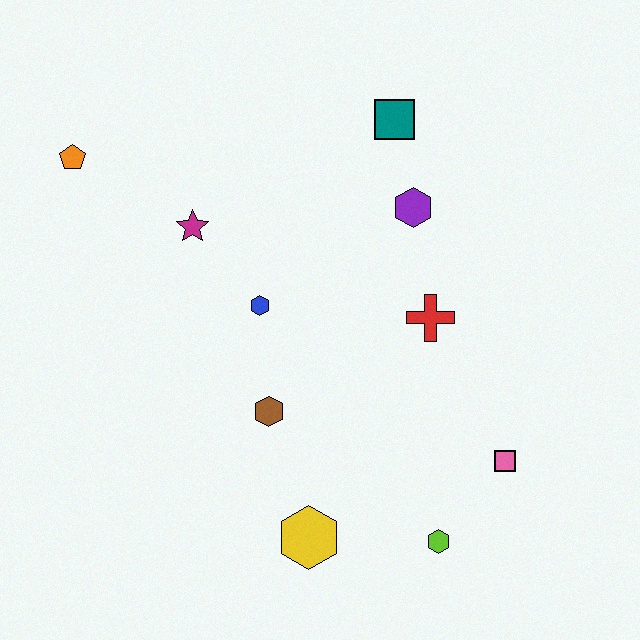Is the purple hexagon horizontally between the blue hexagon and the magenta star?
No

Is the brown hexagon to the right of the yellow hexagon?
No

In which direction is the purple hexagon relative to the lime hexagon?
The purple hexagon is above the lime hexagon.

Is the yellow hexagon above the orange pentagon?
No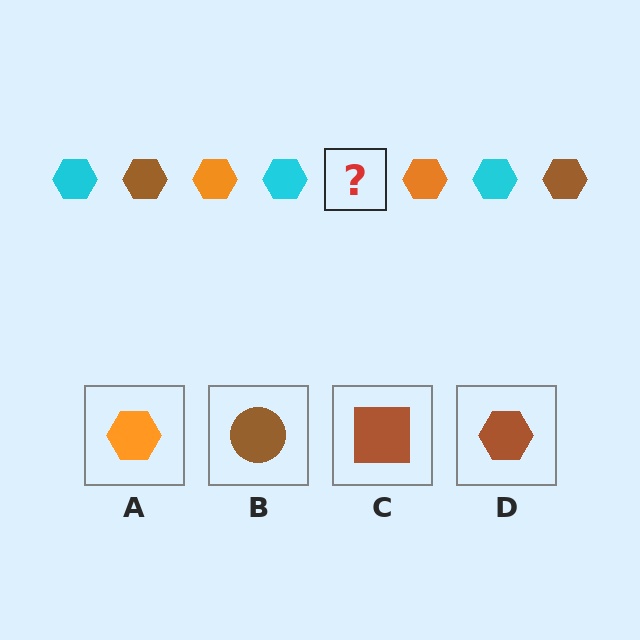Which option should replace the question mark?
Option D.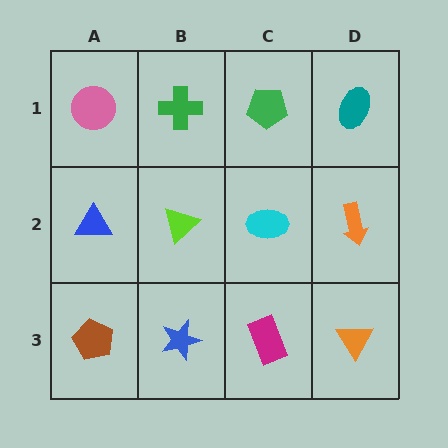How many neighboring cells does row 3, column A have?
2.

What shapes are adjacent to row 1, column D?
An orange arrow (row 2, column D), a green pentagon (row 1, column C).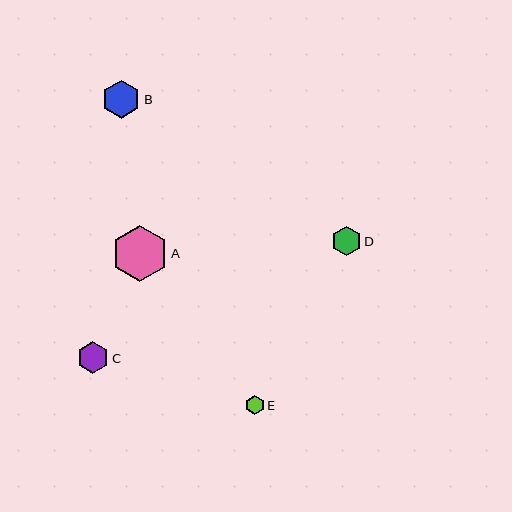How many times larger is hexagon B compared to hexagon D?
Hexagon B is approximately 1.3 times the size of hexagon D.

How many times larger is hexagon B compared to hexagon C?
Hexagon B is approximately 1.2 times the size of hexagon C.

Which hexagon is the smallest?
Hexagon E is the smallest with a size of approximately 19 pixels.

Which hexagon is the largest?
Hexagon A is the largest with a size of approximately 56 pixels.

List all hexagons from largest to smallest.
From largest to smallest: A, B, C, D, E.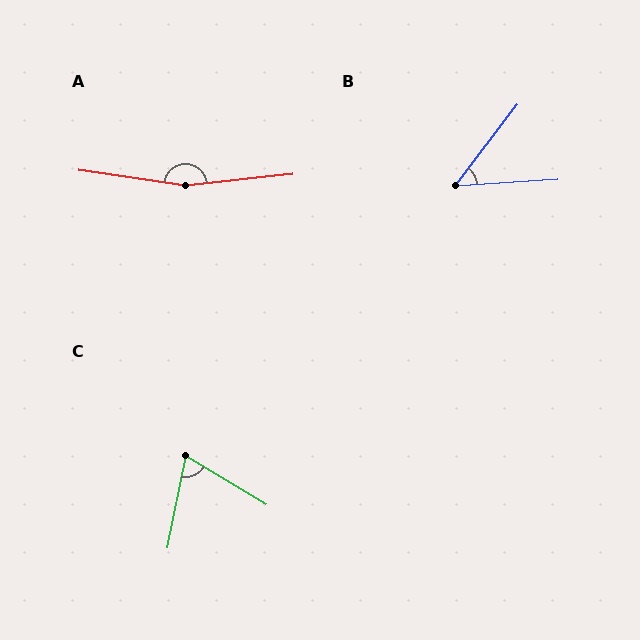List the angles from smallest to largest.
B (49°), C (70°), A (165°).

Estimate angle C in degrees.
Approximately 70 degrees.